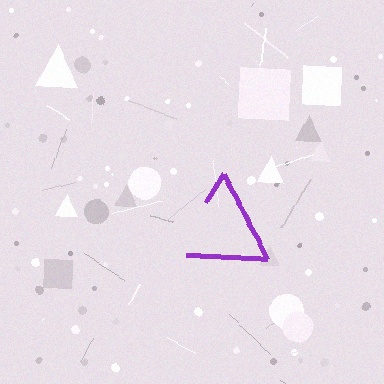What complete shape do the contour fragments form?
The contour fragments form a triangle.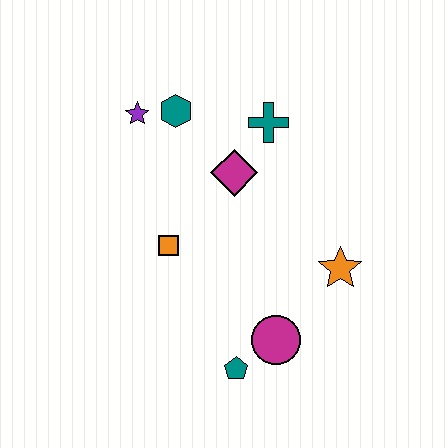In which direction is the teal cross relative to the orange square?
The teal cross is above the orange square.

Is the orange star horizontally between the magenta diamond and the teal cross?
No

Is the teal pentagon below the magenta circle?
Yes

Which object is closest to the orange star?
The magenta circle is closest to the orange star.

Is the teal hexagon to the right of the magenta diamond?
No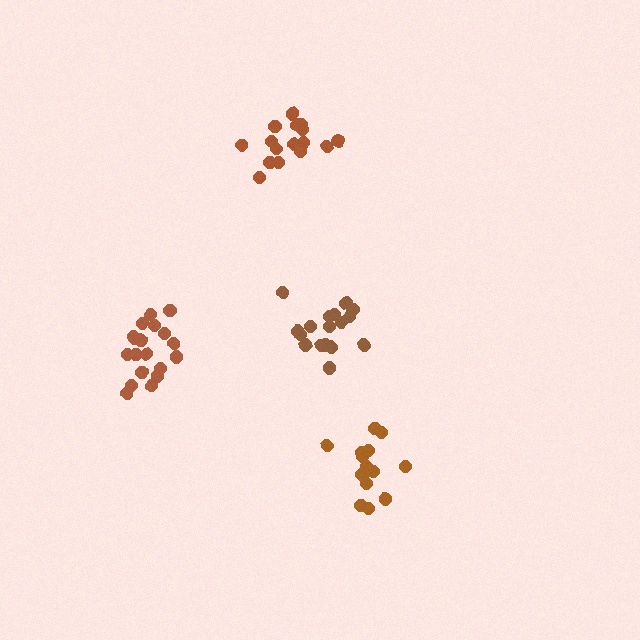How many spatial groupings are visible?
There are 4 spatial groupings.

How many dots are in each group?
Group 1: 20 dots, Group 2: 16 dots, Group 3: 15 dots, Group 4: 18 dots (69 total).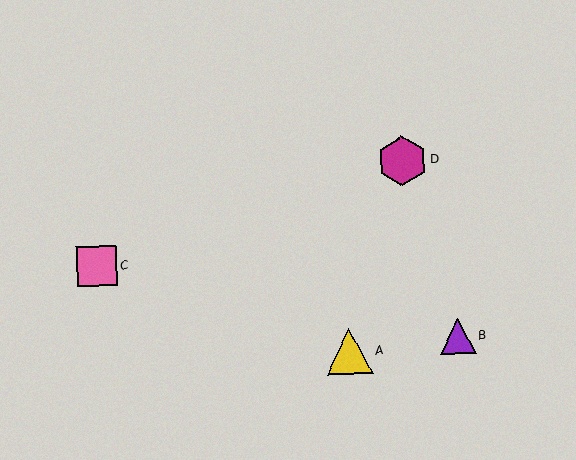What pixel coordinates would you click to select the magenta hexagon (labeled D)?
Click at (402, 161) to select the magenta hexagon D.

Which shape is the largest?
The magenta hexagon (labeled D) is the largest.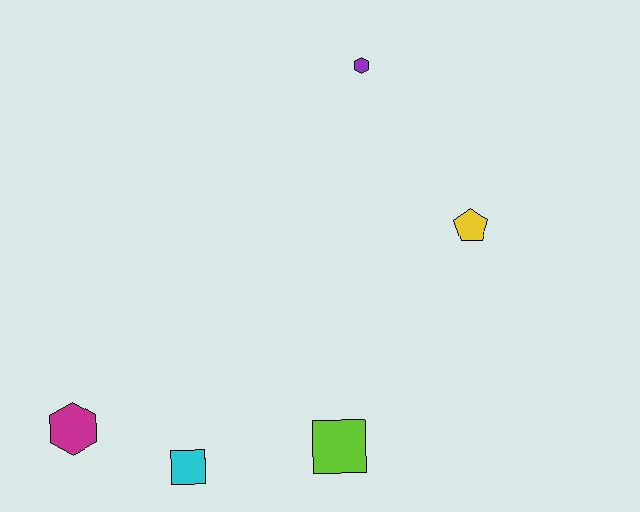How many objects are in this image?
There are 5 objects.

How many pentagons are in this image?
There is 1 pentagon.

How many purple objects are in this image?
There is 1 purple object.